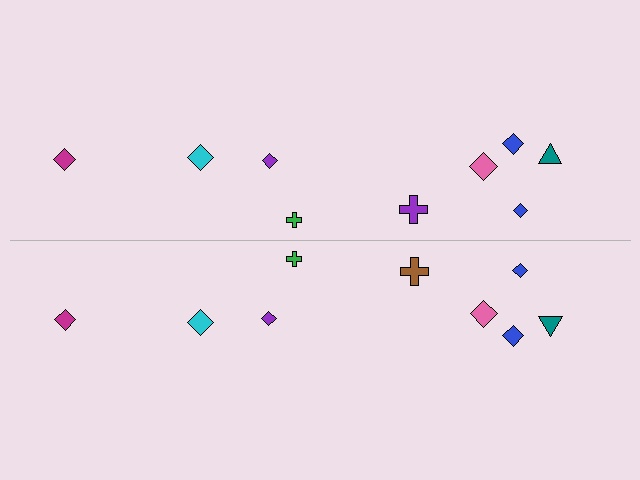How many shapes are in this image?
There are 18 shapes in this image.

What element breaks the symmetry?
The brown cross on the bottom side breaks the symmetry — its mirror counterpart is purple.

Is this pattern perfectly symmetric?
No, the pattern is not perfectly symmetric. The brown cross on the bottom side breaks the symmetry — its mirror counterpart is purple.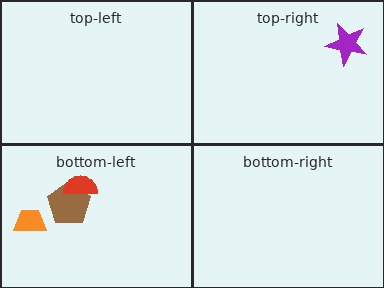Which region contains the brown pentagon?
The bottom-left region.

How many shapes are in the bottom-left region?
3.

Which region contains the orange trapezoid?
The bottom-left region.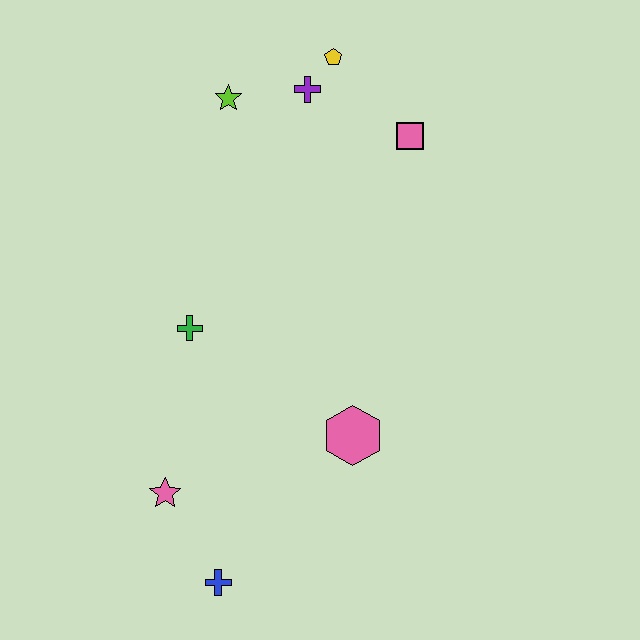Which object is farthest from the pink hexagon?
The yellow pentagon is farthest from the pink hexagon.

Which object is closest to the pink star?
The blue cross is closest to the pink star.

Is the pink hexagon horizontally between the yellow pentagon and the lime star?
No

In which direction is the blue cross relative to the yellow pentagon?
The blue cross is below the yellow pentagon.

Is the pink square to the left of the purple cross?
No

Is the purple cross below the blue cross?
No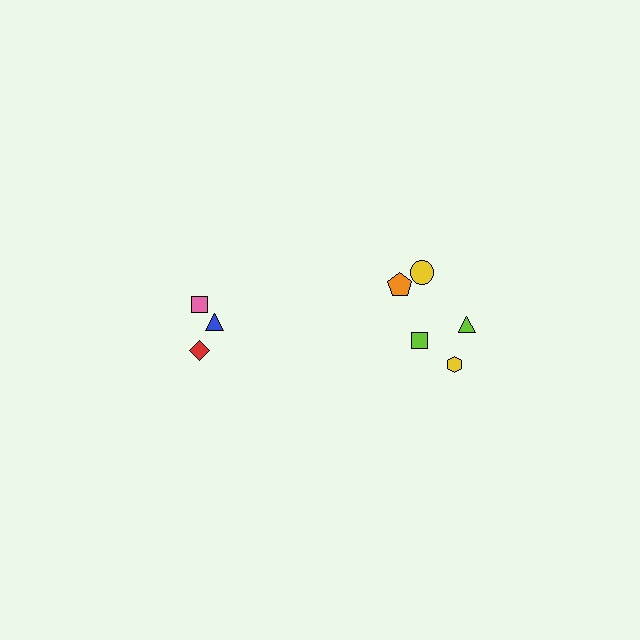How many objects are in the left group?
There are 3 objects.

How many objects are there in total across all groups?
There are 8 objects.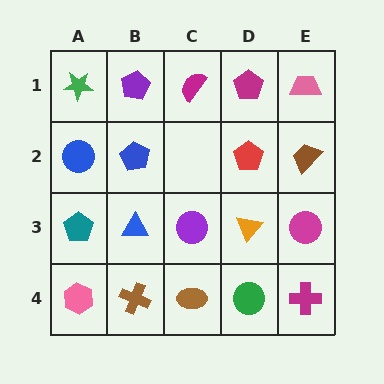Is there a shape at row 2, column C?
No, that cell is empty.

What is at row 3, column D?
An orange triangle.